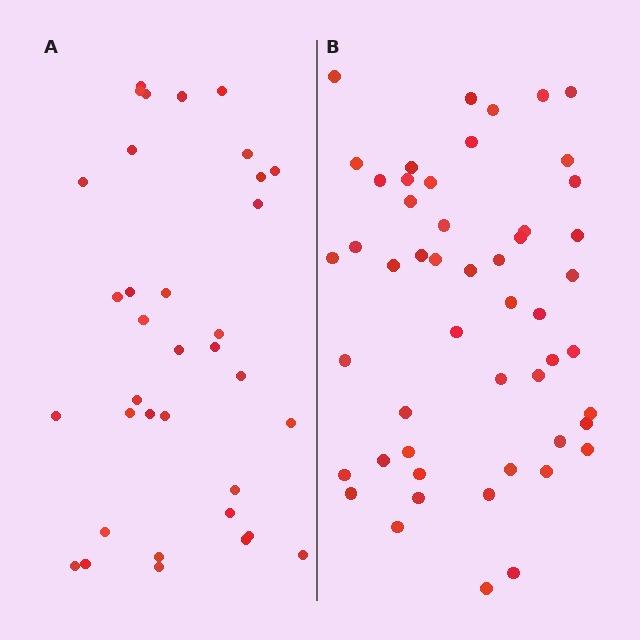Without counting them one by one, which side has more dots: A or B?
Region B (the right region) has more dots.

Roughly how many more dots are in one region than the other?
Region B has approximately 15 more dots than region A.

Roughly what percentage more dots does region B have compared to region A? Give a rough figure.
About 45% more.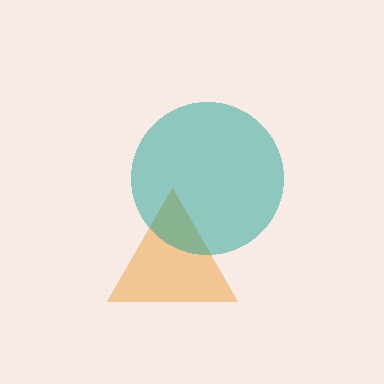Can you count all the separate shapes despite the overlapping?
Yes, there are 2 separate shapes.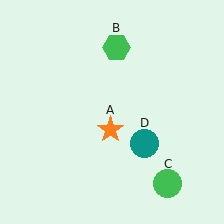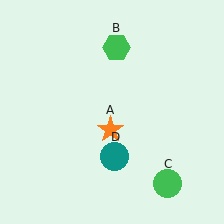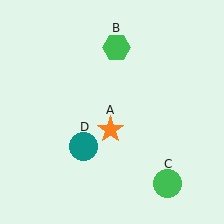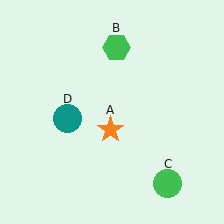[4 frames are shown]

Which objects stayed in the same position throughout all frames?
Orange star (object A) and green hexagon (object B) and green circle (object C) remained stationary.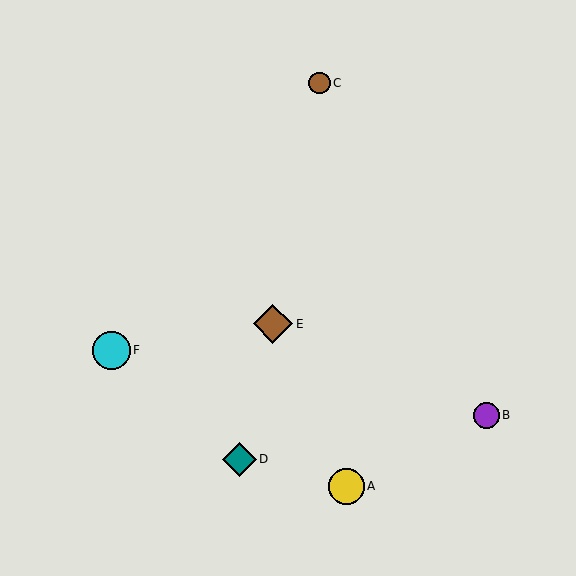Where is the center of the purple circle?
The center of the purple circle is at (486, 415).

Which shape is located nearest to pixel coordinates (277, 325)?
The brown diamond (labeled E) at (273, 324) is nearest to that location.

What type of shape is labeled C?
Shape C is a brown circle.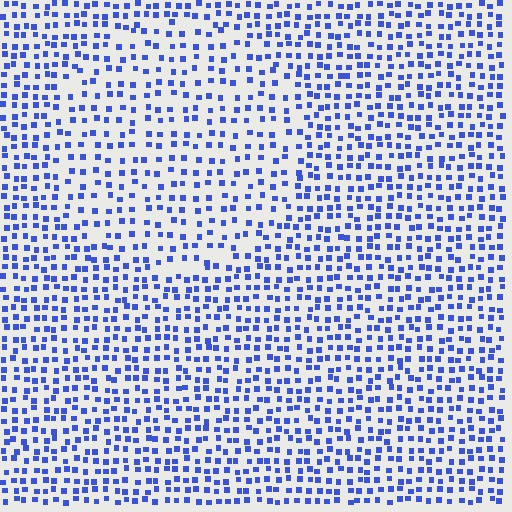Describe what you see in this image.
The image contains small blue elements arranged at two different densities. A circle-shaped region is visible where the elements are less densely packed than the surrounding area.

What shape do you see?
I see a circle.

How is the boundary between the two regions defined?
The boundary is defined by a change in element density (approximately 1.6x ratio). All elements are the same color, size, and shape.